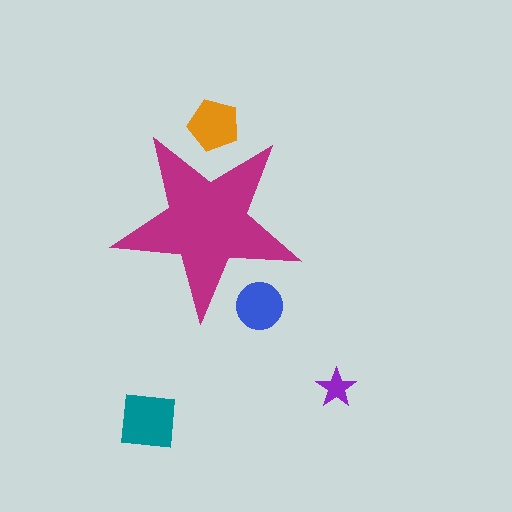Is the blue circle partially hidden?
Yes, the blue circle is partially hidden behind the magenta star.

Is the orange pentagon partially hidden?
Yes, the orange pentagon is partially hidden behind the magenta star.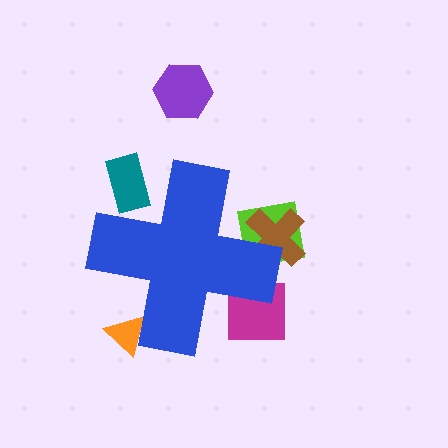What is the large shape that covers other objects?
A blue cross.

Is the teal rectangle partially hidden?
Yes, the teal rectangle is partially hidden behind the blue cross.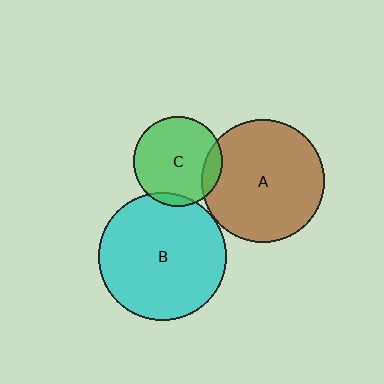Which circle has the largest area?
Circle B (cyan).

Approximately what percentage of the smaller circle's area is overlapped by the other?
Approximately 5%.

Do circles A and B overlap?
Yes.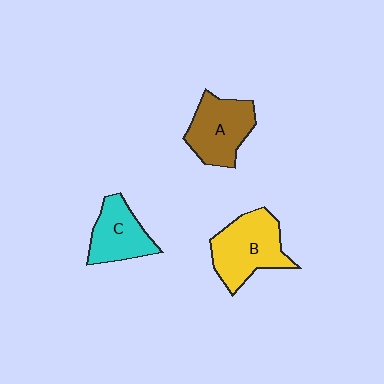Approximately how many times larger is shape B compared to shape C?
Approximately 1.4 times.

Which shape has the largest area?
Shape B (yellow).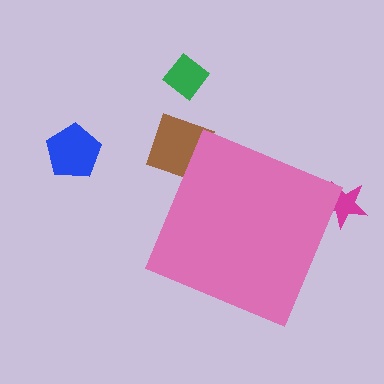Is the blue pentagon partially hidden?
No, the blue pentagon is fully visible.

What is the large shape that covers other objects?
A pink diamond.